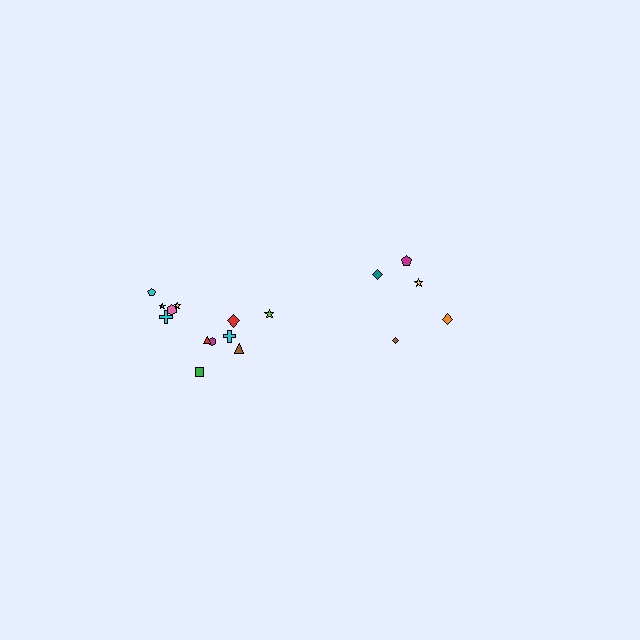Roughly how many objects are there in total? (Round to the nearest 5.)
Roughly 15 objects in total.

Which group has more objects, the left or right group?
The left group.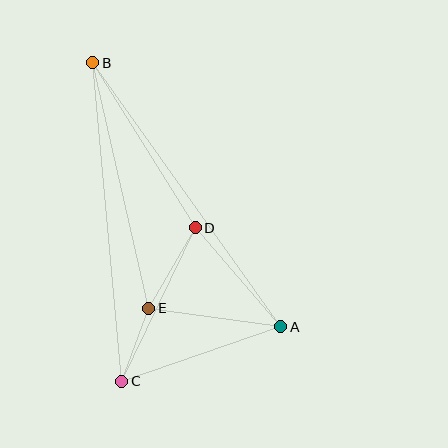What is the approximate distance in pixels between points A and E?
The distance between A and E is approximately 133 pixels.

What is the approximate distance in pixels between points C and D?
The distance between C and D is approximately 171 pixels.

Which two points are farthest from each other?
Points A and B are farthest from each other.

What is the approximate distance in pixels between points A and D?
The distance between A and D is approximately 131 pixels.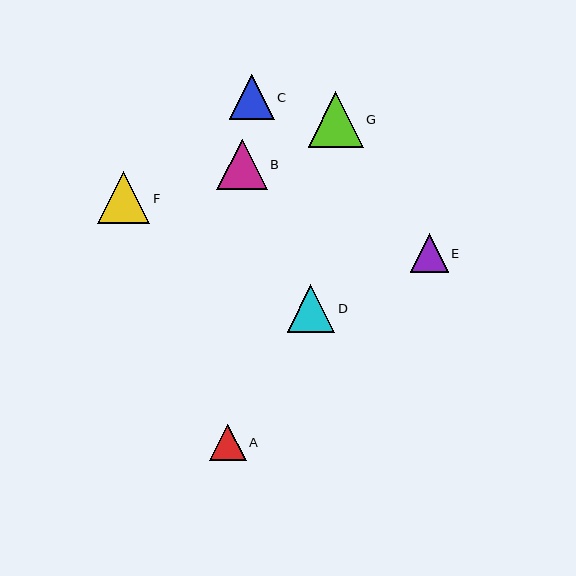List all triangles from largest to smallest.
From largest to smallest: G, F, B, D, C, E, A.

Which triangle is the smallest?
Triangle A is the smallest with a size of approximately 36 pixels.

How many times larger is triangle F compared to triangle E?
Triangle F is approximately 1.4 times the size of triangle E.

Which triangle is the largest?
Triangle G is the largest with a size of approximately 55 pixels.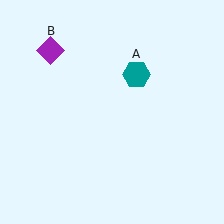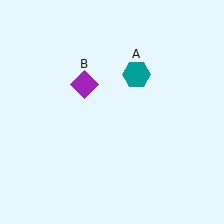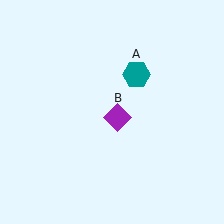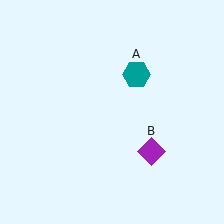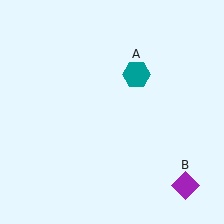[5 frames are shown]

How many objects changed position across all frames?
1 object changed position: purple diamond (object B).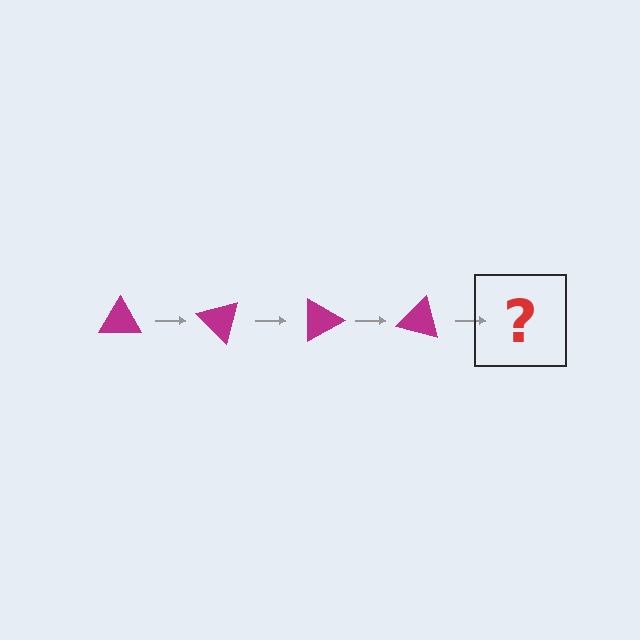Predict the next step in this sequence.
The next step is a magenta triangle rotated 180 degrees.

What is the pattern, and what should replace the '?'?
The pattern is that the triangle rotates 45 degrees each step. The '?' should be a magenta triangle rotated 180 degrees.